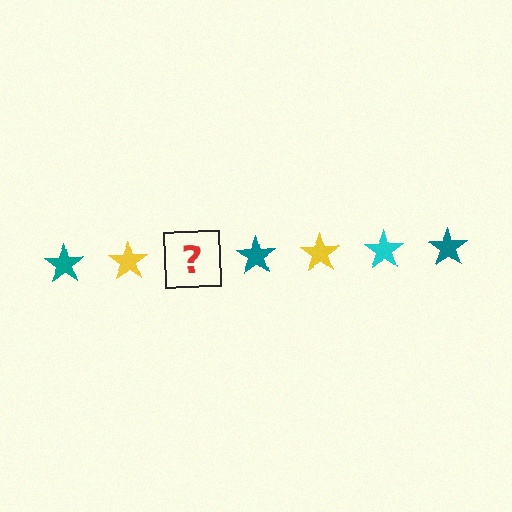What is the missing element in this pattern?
The missing element is a cyan star.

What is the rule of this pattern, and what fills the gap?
The rule is that the pattern cycles through teal, yellow, cyan stars. The gap should be filled with a cyan star.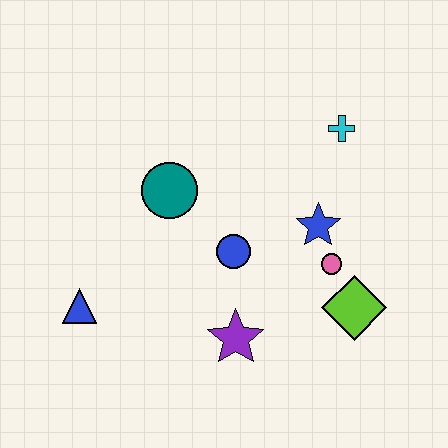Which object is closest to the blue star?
The pink circle is closest to the blue star.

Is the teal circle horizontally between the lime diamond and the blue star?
No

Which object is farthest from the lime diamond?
The blue triangle is farthest from the lime diamond.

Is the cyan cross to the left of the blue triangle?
No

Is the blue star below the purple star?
No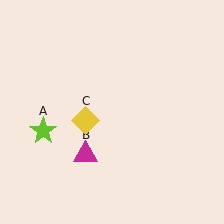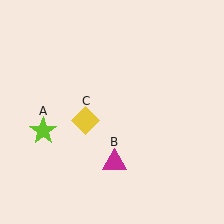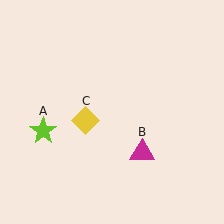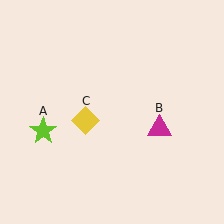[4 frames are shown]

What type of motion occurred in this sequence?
The magenta triangle (object B) rotated counterclockwise around the center of the scene.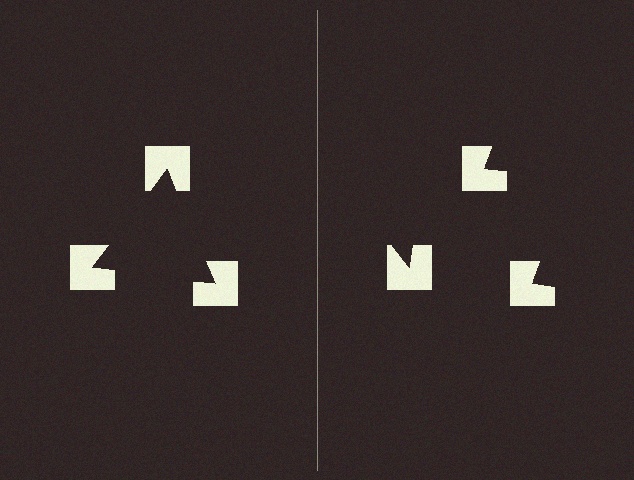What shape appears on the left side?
An illusory triangle.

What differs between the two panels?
The notched squares are positioned identically on both sides; only the wedge orientations differ. On the left they align to a triangle; on the right they are misaligned.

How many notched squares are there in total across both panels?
6 — 3 on each side.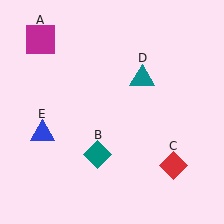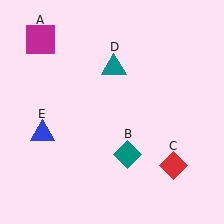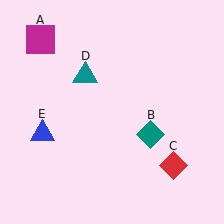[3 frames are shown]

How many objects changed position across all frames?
2 objects changed position: teal diamond (object B), teal triangle (object D).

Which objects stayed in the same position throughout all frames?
Magenta square (object A) and red diamond (object C) and blue triangle (object E) remained stationary.